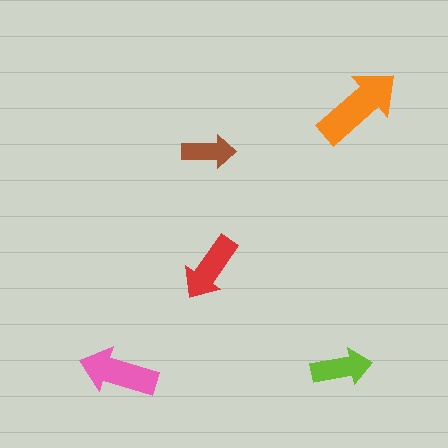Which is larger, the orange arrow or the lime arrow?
The orange one.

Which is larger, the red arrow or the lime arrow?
The red one.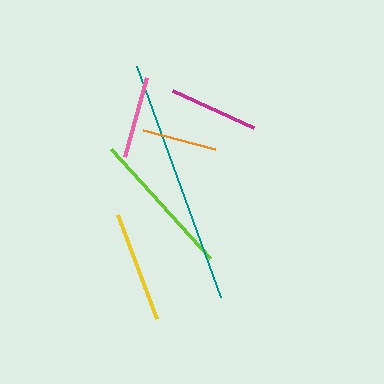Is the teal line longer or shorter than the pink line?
The teal line is longer than the pink line.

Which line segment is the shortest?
The orange line is the shortest at approximately 75 pixels.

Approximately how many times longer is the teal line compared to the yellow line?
The teal line is approximately 2.2 times the length of the yellow line.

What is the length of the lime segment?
The lime segment is approximately 147 pixels long.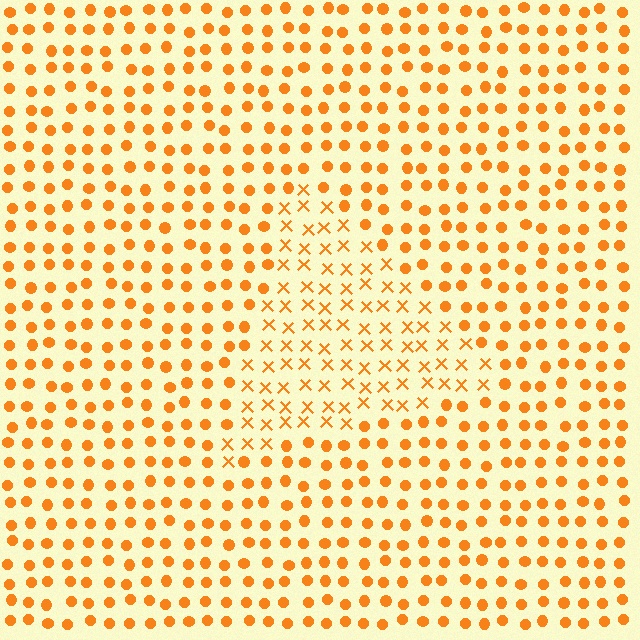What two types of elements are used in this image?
The image uses X marks inside the triangle region and circles outside it.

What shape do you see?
I see a triangle.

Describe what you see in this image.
The image is filled with small orange elements arranged in a uniform grid. A triangle-shaped region contains X marks, while the surrounding area contains circles. The boundary is defined purely by the change in element shape.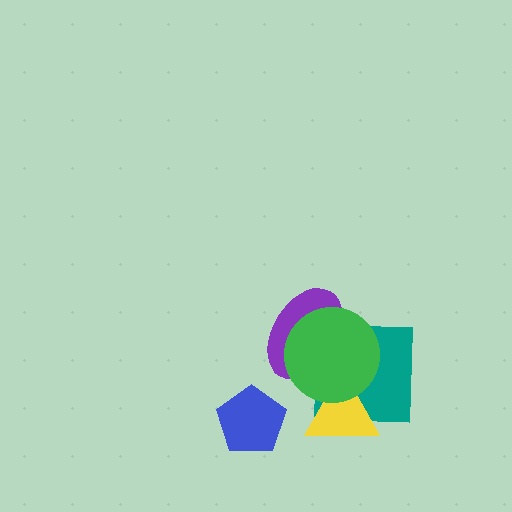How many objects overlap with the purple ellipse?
2 objects overlap with the purple ellipse.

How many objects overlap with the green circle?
3 objects overlap with the green circle.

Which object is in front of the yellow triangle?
The green circle is in front of the yellow triangle.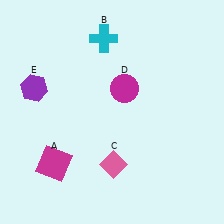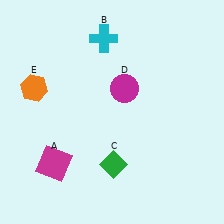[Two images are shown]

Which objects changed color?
C changed from pink to green. E changed from purple to orange.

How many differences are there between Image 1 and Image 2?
There are 2 differences between the two images.